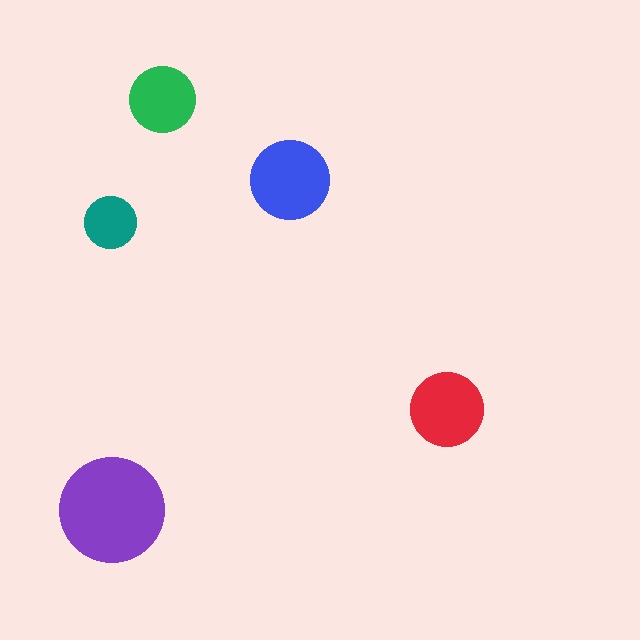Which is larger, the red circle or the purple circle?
The purple one.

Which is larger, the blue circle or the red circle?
The blue one.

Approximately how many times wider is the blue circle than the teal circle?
About 1.5 times wider.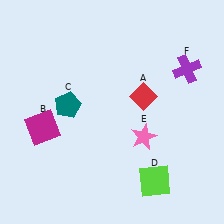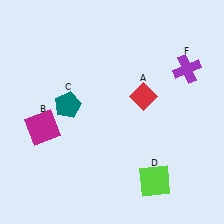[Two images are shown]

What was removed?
The pink star (E) was removed in Image 2.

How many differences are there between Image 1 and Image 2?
There is 1 difference between the two images.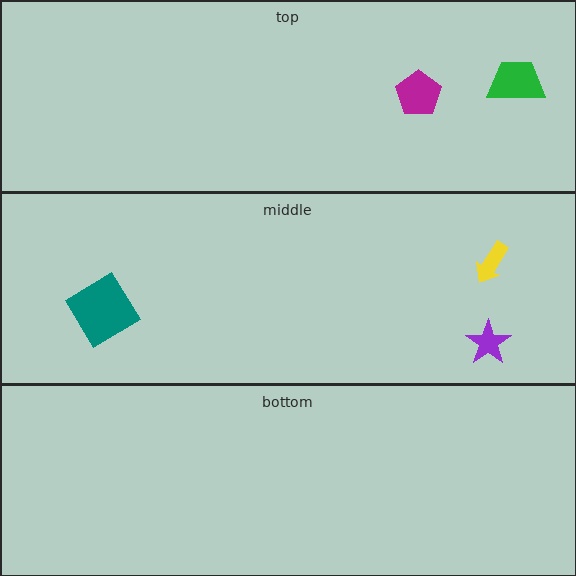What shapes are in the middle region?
The yellow arrow, the teal diamond, the purple star.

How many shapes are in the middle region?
3.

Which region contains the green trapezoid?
The top region.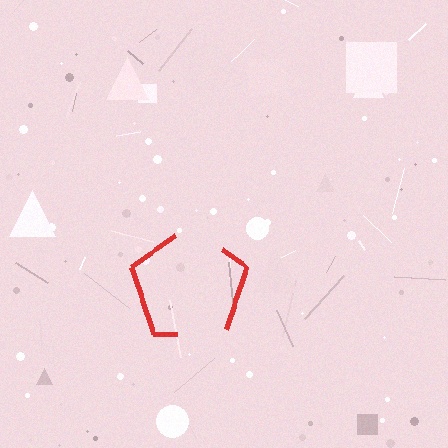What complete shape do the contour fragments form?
The contour fragments form a pentagon.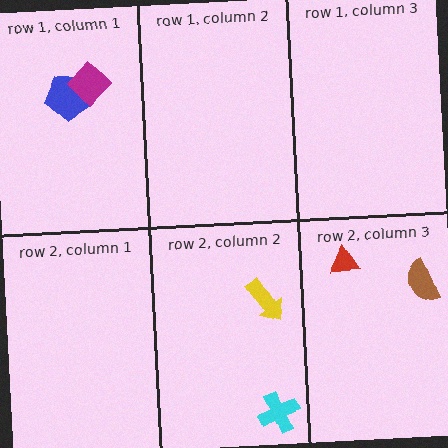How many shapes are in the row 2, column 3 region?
2.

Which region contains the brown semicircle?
The row 2, column 3 region.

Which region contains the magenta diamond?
The row 1, column 1 region.